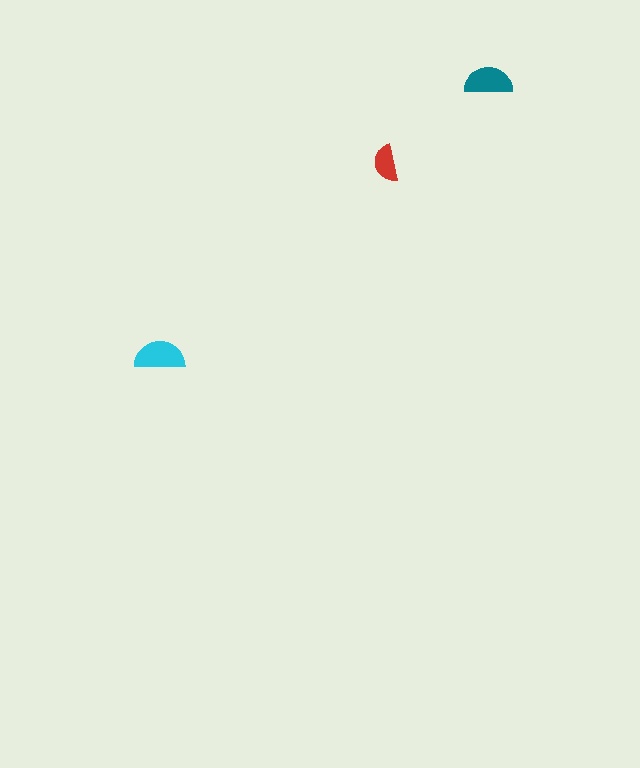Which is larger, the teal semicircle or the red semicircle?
The teal one.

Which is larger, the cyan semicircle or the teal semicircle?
The cyan one.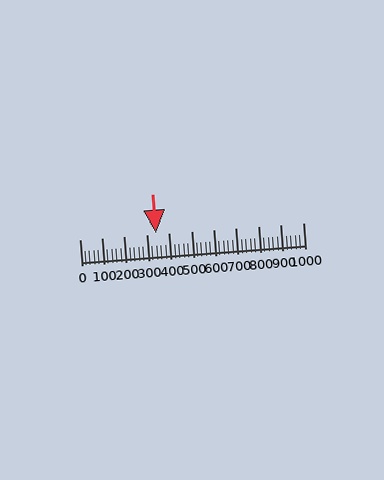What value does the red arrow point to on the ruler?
The red arrow points to approximately 340.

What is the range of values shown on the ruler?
The ruler shows values from 0 to 1000.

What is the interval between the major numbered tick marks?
The major tick marks are spaced 100 units apart.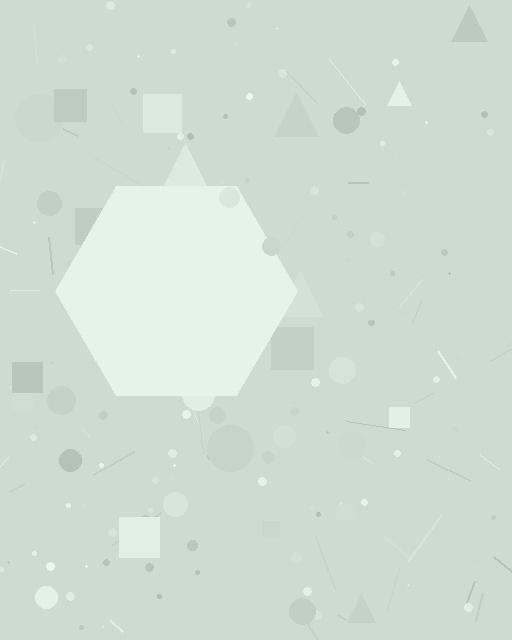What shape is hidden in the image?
A hexagon is hidden in the image.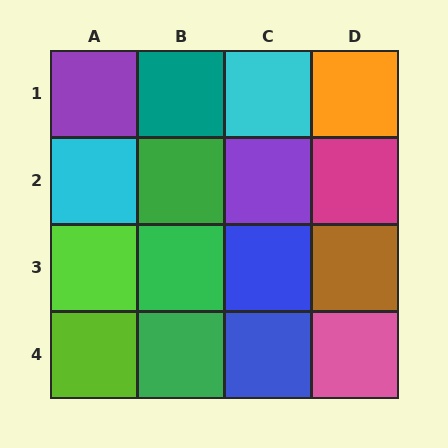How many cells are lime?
2 cells are lime.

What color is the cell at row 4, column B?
Green.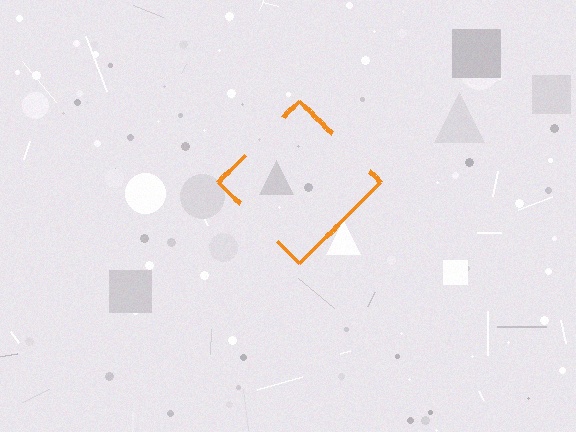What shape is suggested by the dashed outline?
The dashed outline suggests a diamond.